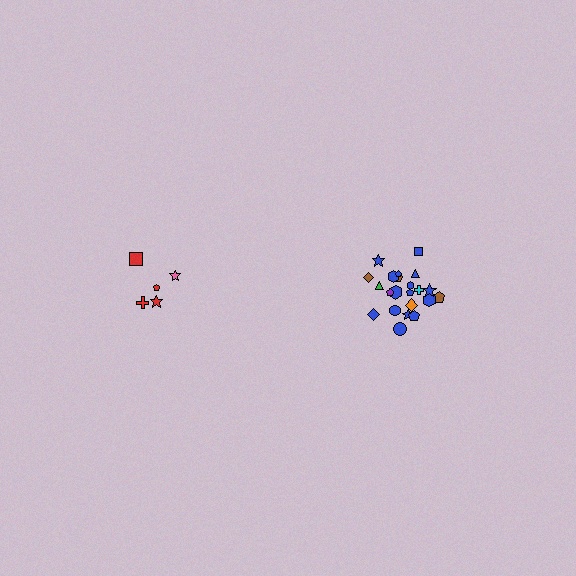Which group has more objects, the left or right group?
The right group.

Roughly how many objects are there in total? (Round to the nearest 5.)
Roughly 25 objects in total.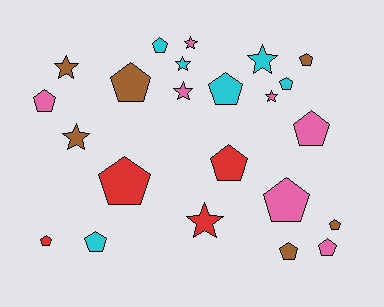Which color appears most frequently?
Pink, with 7 objects.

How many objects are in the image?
There are 23 objects.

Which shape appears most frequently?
Pentagon, with 15 objects.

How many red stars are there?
There is 1 red star.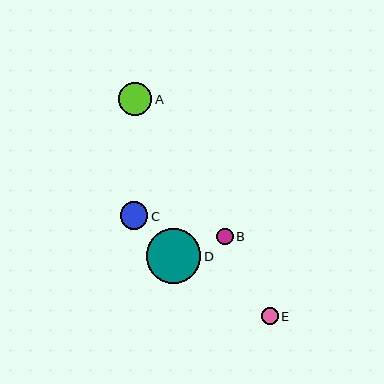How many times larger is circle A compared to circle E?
Circle A is approximately 1.9 times the size of circle E.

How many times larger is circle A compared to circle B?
Circle A is approximately 2.0 times the size of circle B.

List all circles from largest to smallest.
From largest to smallest: D, A, C, E, B.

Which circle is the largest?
Circle D is the largest with a size of approximately 54 pixels.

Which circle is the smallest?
Circle B is the smallest with a size of approximately 16 pixels.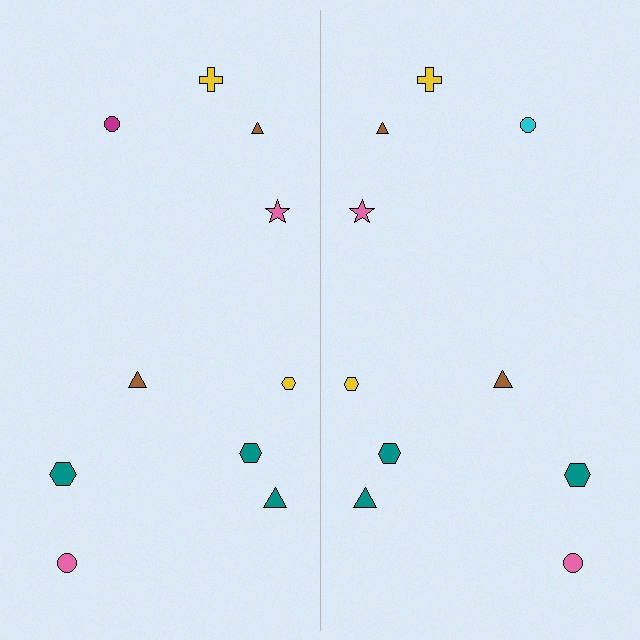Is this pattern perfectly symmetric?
No, the pattern is not perfectly symmetric. The cyan circle on the right side breaks the symmetry — its mirror counterpart is magenta.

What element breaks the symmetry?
The cyan circle on the right side breaks the symmetry — its mirror counterpart is magenta.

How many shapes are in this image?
There are 20 shapes in this image.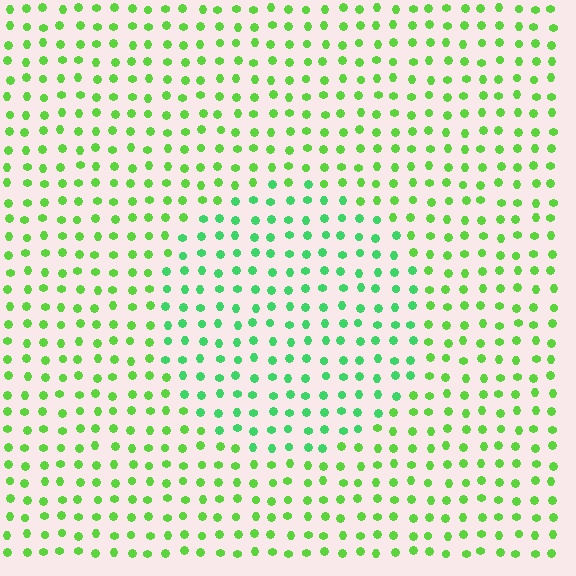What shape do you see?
I see a circle.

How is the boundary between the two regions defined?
The boundary is defined purely by a slight shift in hue (about 30 degrees). Spacing, size, and orientation are identical on both sides.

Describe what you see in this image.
The image is filled with small lime elements in a uniform arrangement. A circle-shaped region is visible where the elements are tinted to a slightly different hue, forming a subtle color boundary.